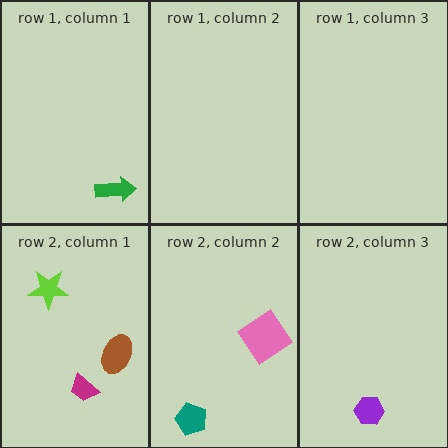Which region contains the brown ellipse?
The row 2, column 1 region.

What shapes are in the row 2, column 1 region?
The brown ellipse, the lime star, the magenta trapezoid.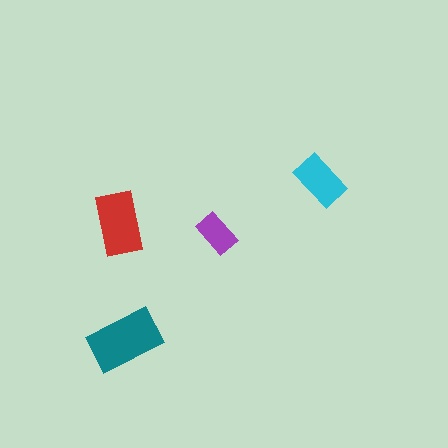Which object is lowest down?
The teal rectangle is bottommost.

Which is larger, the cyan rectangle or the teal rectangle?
The teal one.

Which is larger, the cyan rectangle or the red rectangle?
The red one.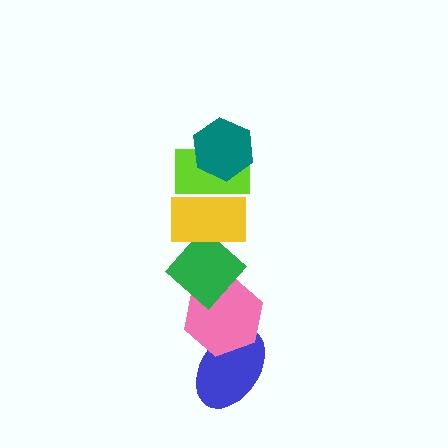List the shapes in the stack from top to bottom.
From top to bottom: the teal hexagon, the lime rectangle, the yellow rectangle, the green diamond, the pink hexagon, the blue ellipse.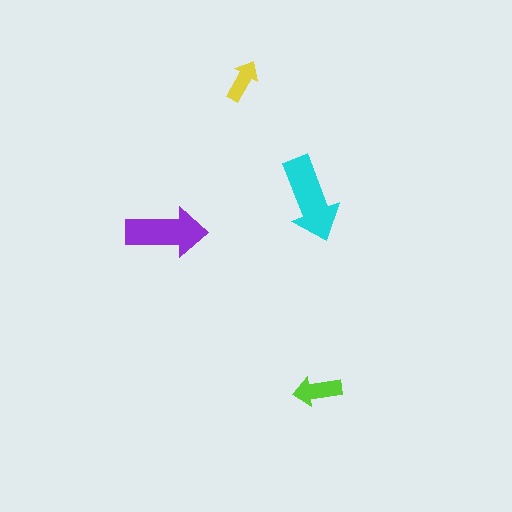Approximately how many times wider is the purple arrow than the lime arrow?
About 1.5 times wider.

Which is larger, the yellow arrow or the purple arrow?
The purple one.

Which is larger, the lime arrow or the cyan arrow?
The cyan one.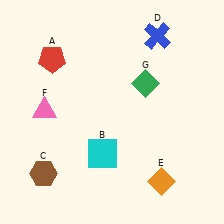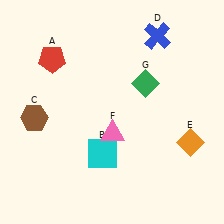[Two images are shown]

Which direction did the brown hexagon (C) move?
The brown hexagon (C) moved up.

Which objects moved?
The objects that moved are: the brown hexagon (C), the orange diamond (E), the pink triangle (F).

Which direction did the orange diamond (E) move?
The orange diamond (E) moved up.